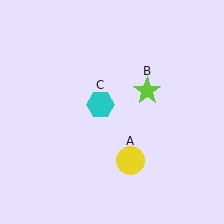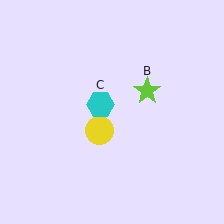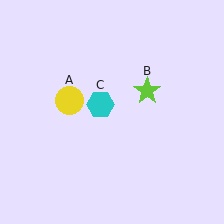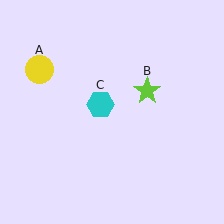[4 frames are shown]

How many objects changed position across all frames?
1 object changed position: yellow circle (object A).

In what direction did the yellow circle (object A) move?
The yellow circle (object A) moved up and to the left.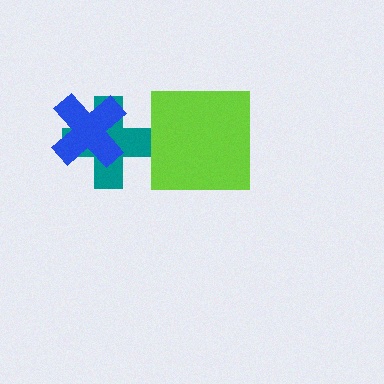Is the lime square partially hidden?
No, no other shape covers it.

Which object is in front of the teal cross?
The blue cross is in front of the teal cross.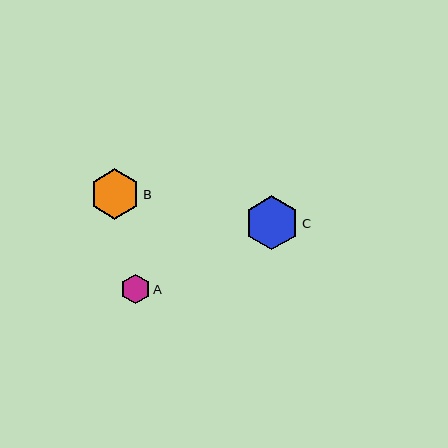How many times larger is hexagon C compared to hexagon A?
Hexagon C is approximately 1.9 times the size of hexagon A.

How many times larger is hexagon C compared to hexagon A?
Hexagon C is approximately 1.9 times the size of hexagon A.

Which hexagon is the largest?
Hexagon C is the largest with a size of approximately 54 pixels.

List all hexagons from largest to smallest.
From largest to smallest: C, B, A.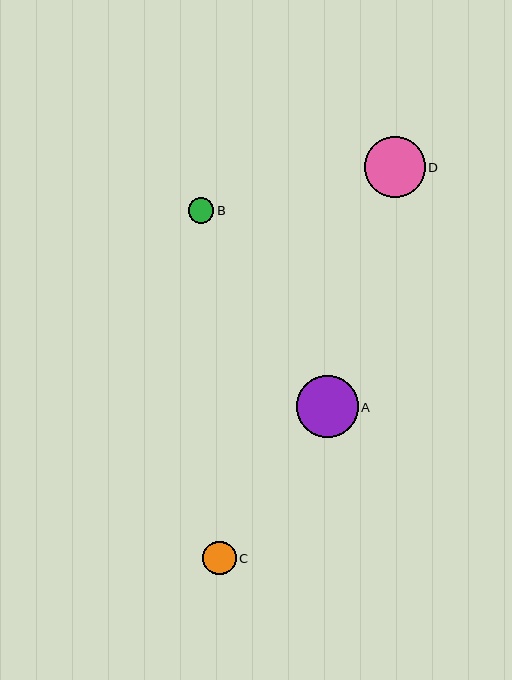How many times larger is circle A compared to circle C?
Circle A is approximately 1.9 times the size of circle C.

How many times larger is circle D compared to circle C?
Circle D is approximately 1.8 times the size of circle C.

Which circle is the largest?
Circle A is the largest with a size of approximately 62 pixels.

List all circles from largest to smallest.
From largest to smallest: A, D, C, B.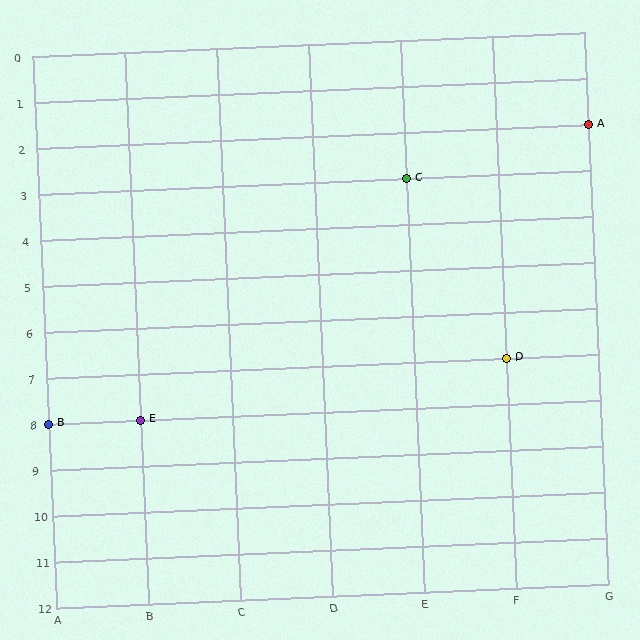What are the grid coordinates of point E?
Point E is at grid coordinates (B, 8).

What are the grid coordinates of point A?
Point A is at grid coordinates (G, 2).